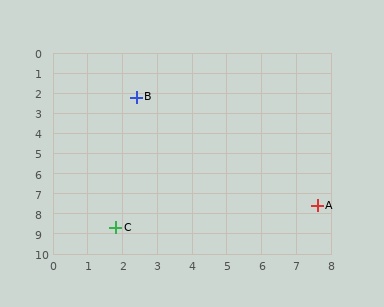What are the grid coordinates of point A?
Point A is at approximately (7.6, 7.6).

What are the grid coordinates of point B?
Point B is at approximately (2.4, 2.2).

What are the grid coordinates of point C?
Point C is at approximately (1.8, 8.7).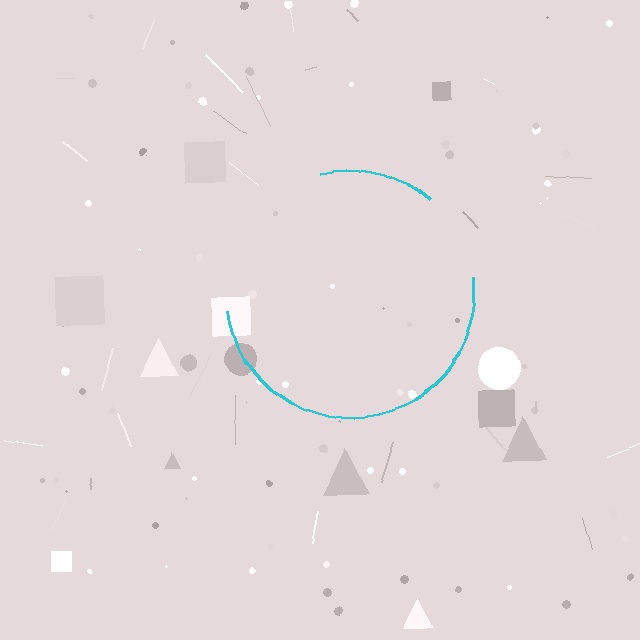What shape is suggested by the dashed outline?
The dashed outline suggests a circle.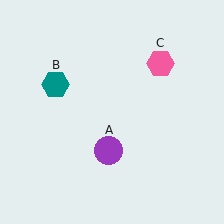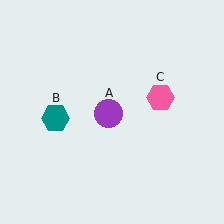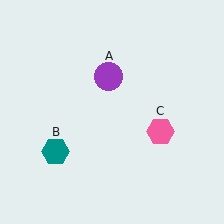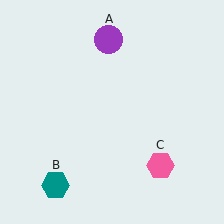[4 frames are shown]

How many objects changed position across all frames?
3 objects changed position: purple circle (object A), teal hexagon (object B), pink hexagon (object C).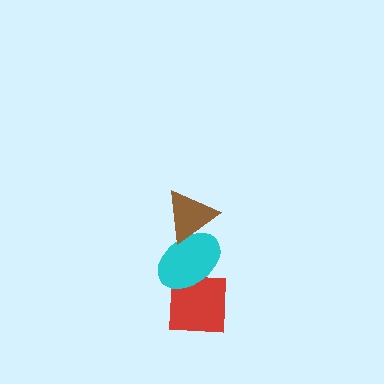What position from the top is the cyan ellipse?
The cyan ellipse is 2nd from the top.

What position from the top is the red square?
The red square is 3rd from the top.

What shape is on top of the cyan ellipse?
The brown triangle is on top of the cyan ellipse.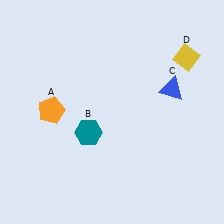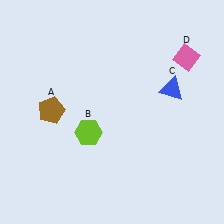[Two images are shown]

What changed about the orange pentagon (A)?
In Image 1, A is orange. In Image 2, it changed to brown.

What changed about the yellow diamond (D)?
In Image 1, D is yellow. In Image 2, it changed to pink.